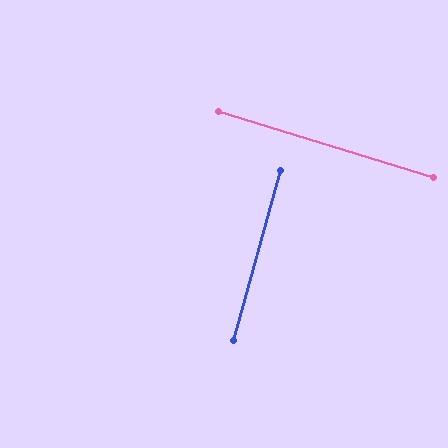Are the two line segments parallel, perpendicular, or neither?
Perpendicular — they meet at approximately 88°.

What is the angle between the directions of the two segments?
Approximately 88 degrees.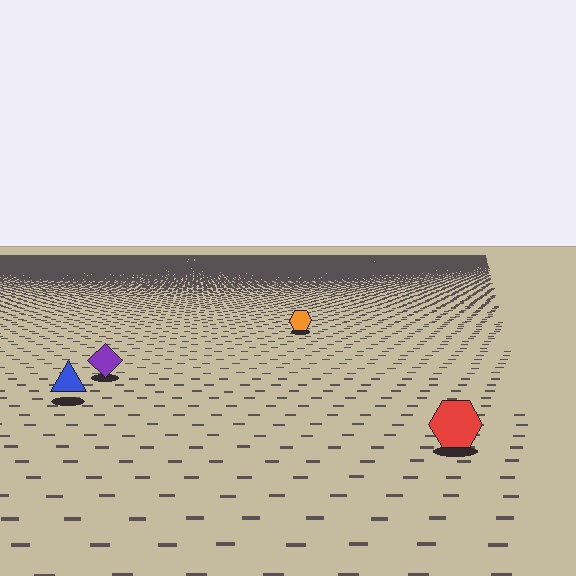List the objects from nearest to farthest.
From nearest to farthest: the red hexagon, the blue triangle, the purple diamond, the orange hexagon.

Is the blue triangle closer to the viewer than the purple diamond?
Yes. The blue triangle is closer — you can tell from the texture gradient: the ground texture is coarser near it.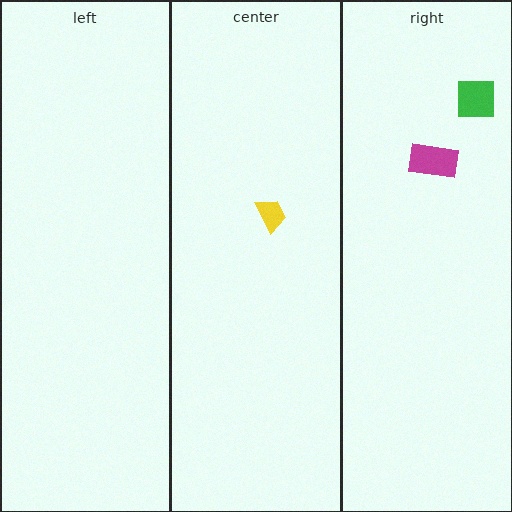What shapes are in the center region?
The yellow trapezoid.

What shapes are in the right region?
The magenta rectangle, the green square.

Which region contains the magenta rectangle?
The right region.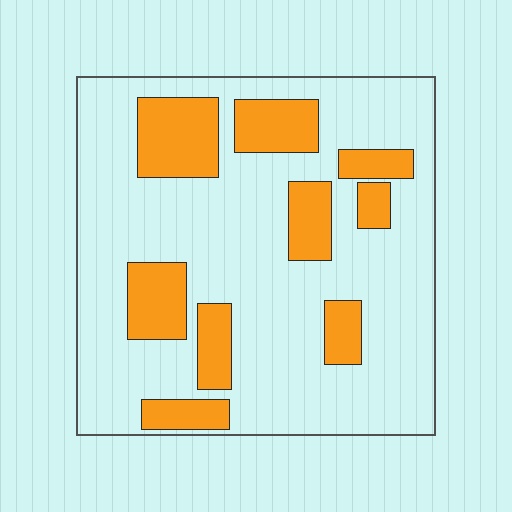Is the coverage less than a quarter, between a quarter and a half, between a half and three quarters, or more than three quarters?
Less than a quarter.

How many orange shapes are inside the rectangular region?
9.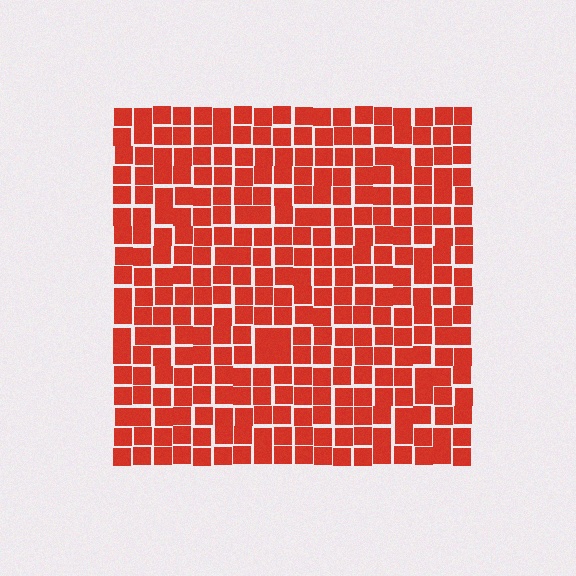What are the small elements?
The small elements are squares.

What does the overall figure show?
The overall figure shows a square.